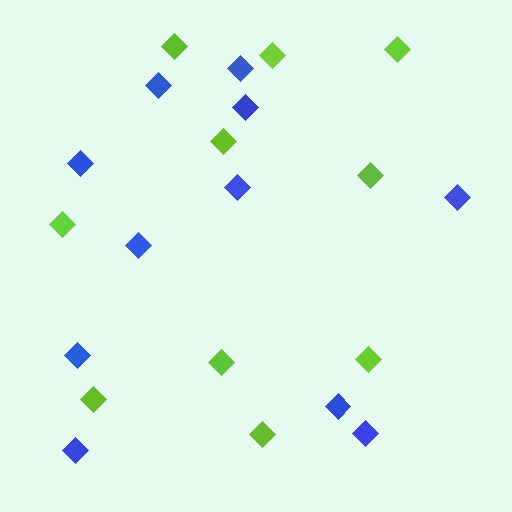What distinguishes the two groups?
There are 2 groups: one group of blue diamonds (11) and one group of lime diamonds (10).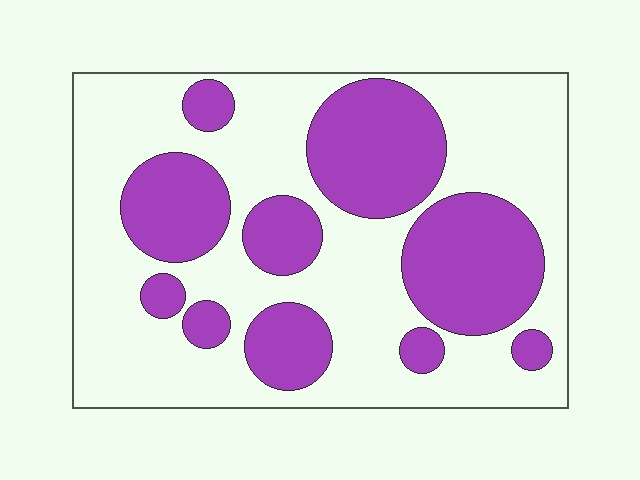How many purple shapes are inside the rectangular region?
10.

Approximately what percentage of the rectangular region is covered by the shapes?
Approximately 35%.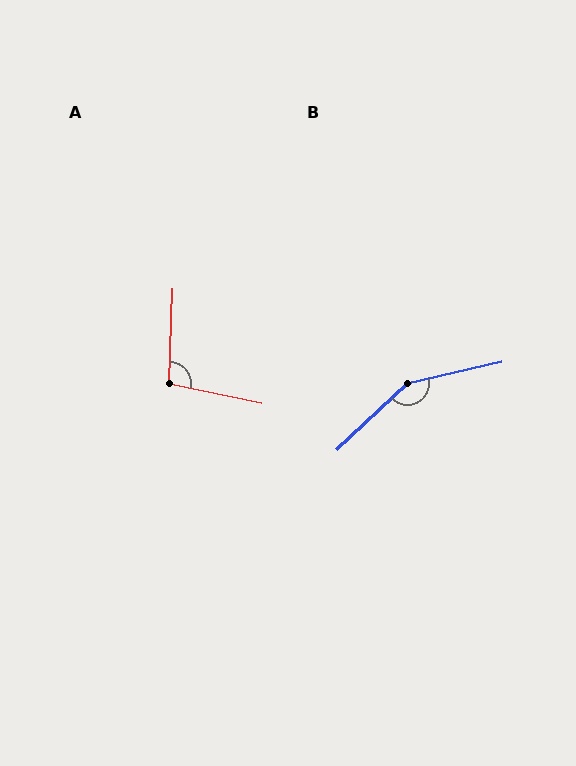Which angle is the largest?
B, at approximately 150 degrees.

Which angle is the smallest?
A, at approximately 100 degrees.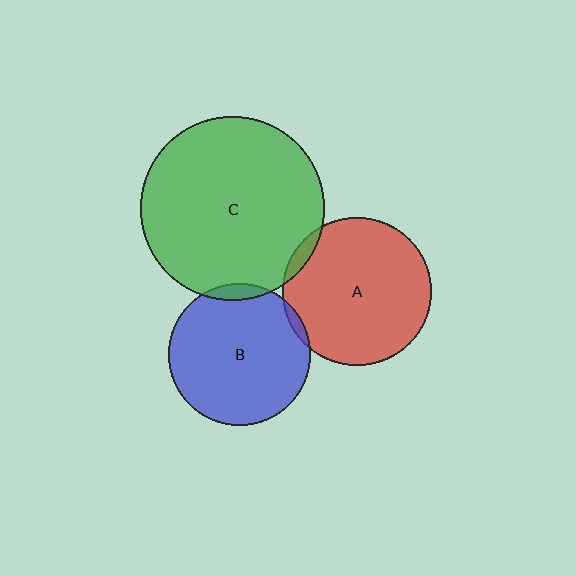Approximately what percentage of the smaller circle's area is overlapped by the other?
Approximately 5%.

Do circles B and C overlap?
Yes.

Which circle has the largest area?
Circle C (green).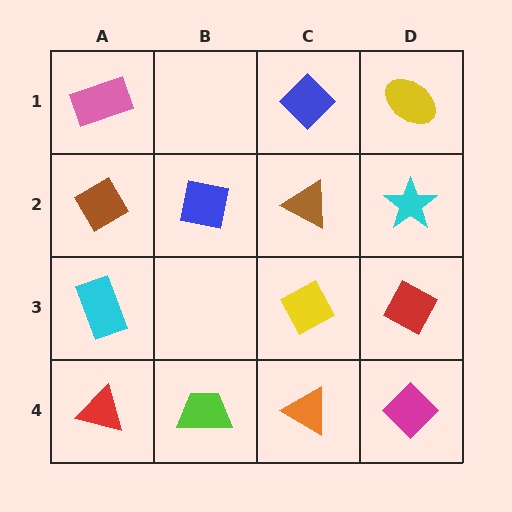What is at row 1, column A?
A pink rectangle.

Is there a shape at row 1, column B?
No, that cell is empty.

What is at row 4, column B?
A lime trapezoid.